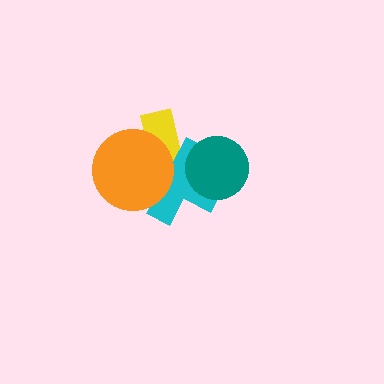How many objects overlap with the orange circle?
2 objects overlap with the orange circle.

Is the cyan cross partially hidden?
Yes, it is partially covered by another shape.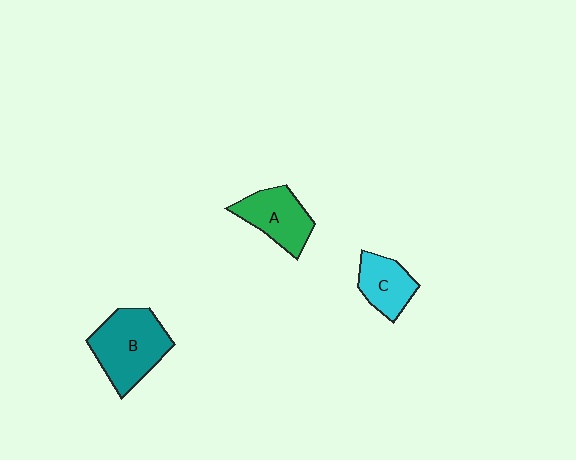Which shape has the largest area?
Shape B (teal).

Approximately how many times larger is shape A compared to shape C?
Approximately 1.2 times.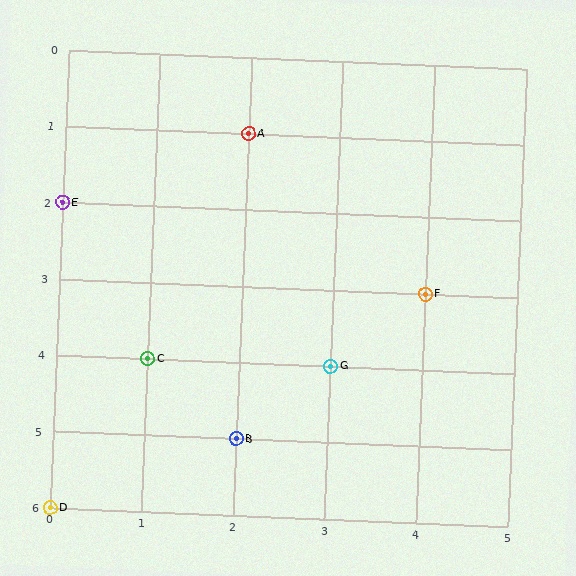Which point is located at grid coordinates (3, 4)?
Point G is at (3, 4).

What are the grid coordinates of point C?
Point C is at grid coordinates (1, 4).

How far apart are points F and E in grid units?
Points F and E are 4 columns and 1 row apart (about 4.1 grid units diagonally).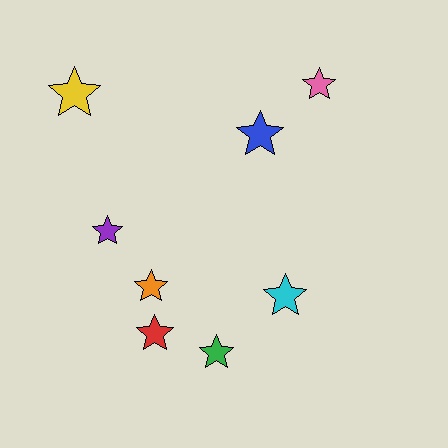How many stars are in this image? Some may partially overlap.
There are 8 stars.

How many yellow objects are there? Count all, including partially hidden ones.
There is 1 yellow object.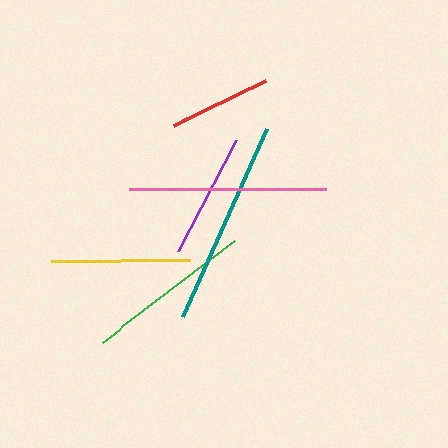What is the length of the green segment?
The green segment is approximately 167 pixels long.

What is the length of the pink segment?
The pink segment is approximately 197 pixels long.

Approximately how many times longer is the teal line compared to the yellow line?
The teal line is approximately 1.5 times the length of the yellow line.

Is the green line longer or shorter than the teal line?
The teal line is longer than the green line.